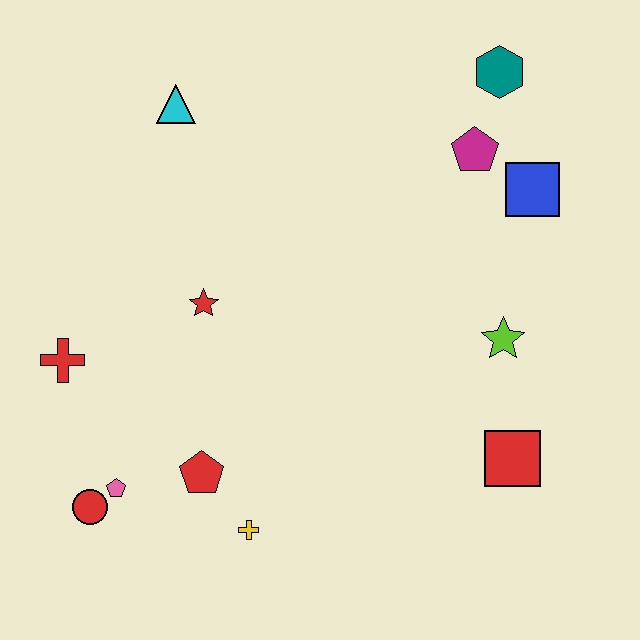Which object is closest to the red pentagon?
The yellow cross is closest to the red pentagon.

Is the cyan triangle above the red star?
Yes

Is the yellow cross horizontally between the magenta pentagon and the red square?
No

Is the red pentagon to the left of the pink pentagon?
No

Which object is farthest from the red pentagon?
The teal hexagon is farthest from the red pentagon.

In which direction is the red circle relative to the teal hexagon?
The red circle is below the teal hexagon.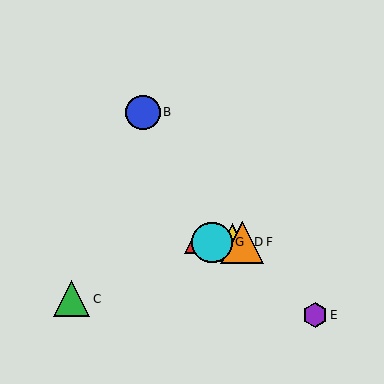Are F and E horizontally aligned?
No, F is at y≈242 and E is at y≈315.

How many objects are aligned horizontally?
4 objects (A, D, F, G) are aligned horizontally.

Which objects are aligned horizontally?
Objects A, D, F, G are aligned horizontally.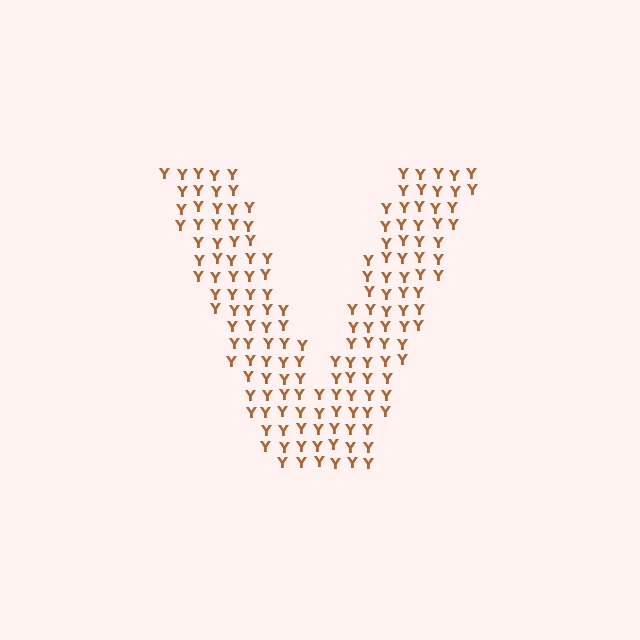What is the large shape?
The large shape is the letter V.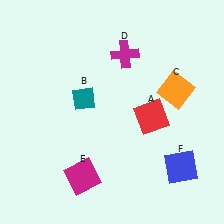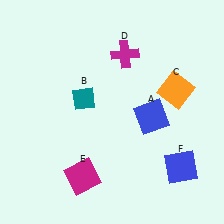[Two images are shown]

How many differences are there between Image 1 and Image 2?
There is 1 difference between the two images.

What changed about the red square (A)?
In Image 1, A is red. In Image 2, it changed to blue.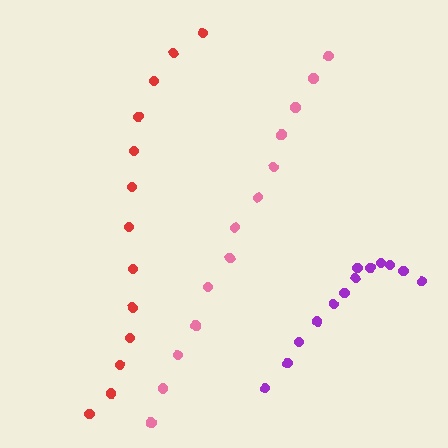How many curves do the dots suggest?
There are 3 distinct paths.